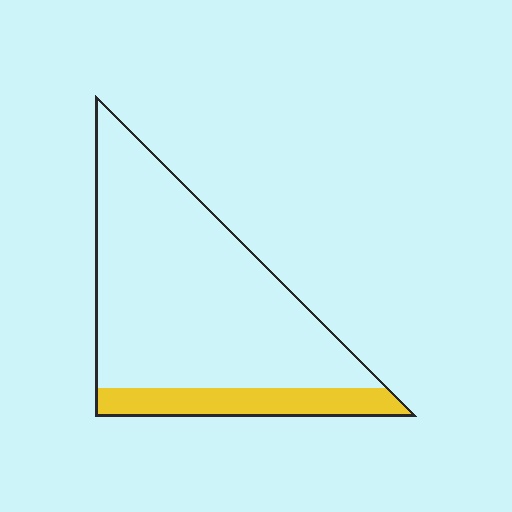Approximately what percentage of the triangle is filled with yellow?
Approximately 15%.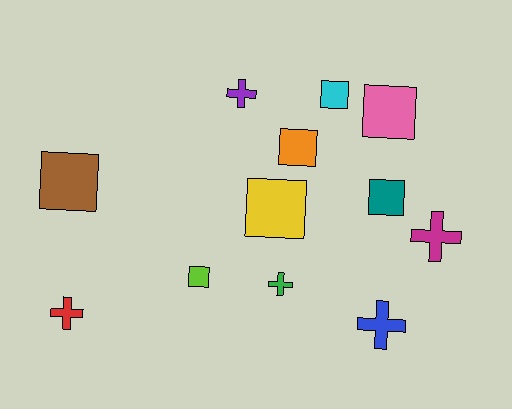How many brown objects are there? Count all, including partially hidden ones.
There is 1 brown object.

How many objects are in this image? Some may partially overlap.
There are 12 objects.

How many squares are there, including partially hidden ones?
There are 7 squares.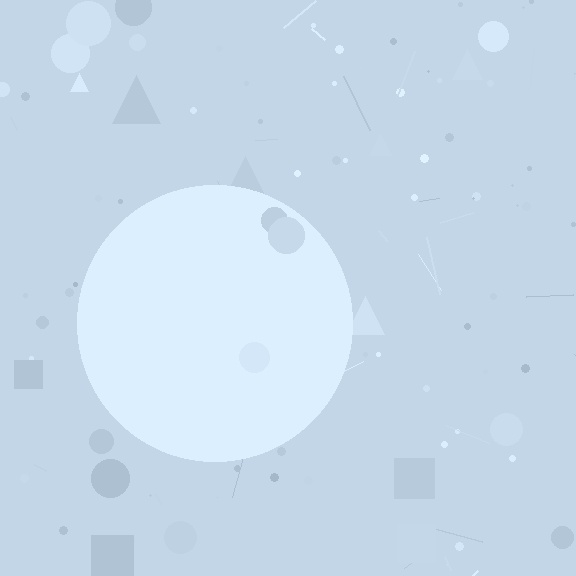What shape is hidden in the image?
A circle is hidden in the image.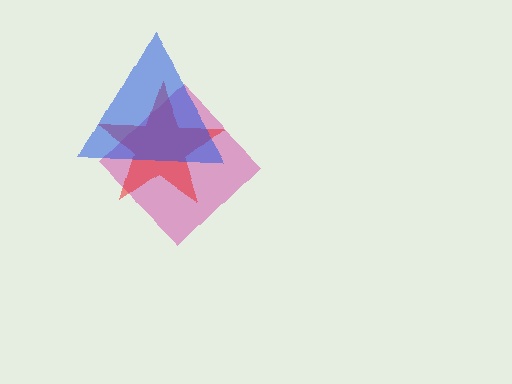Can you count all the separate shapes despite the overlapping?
Yes, there are 3 separate shapes.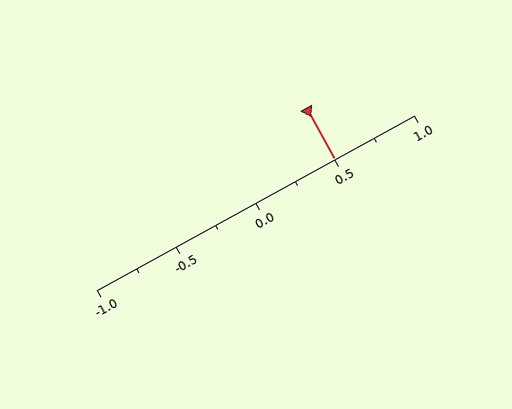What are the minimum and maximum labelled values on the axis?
The axis runs from -1.0 to 1.0.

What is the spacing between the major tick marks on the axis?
The major ticks are spaced 0.5 apart.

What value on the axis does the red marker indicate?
The marker indicates approximately 0.5.